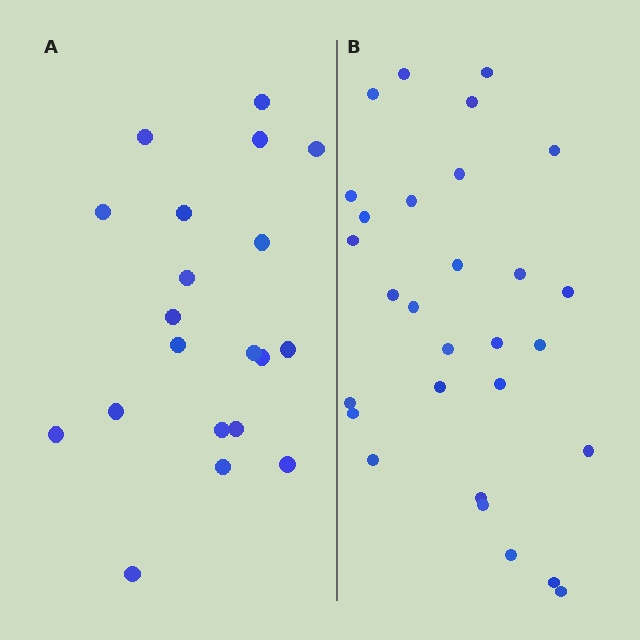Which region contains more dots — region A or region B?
Region B (the right region) has more dots.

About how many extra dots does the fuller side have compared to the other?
Region B has roughly 8 or so more dots than region A.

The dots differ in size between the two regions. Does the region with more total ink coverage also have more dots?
No. Region A has more total ink coverage because its dots are larger, but region B actually contains more individual dots. Total area can be misleading — the number of items is what matters here.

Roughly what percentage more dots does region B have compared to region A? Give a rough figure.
About 45% more.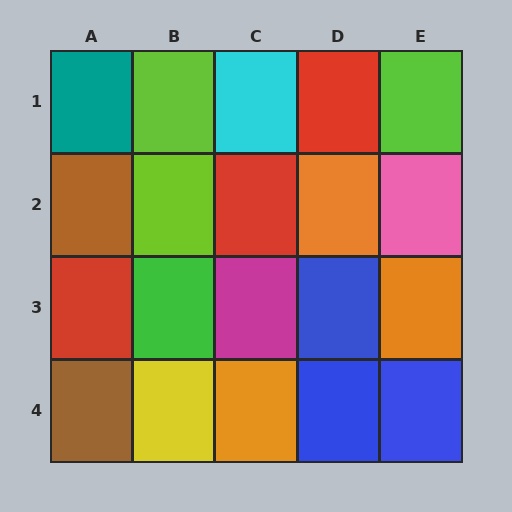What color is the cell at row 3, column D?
Blue.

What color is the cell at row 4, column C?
Orange.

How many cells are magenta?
1 cell is magenta.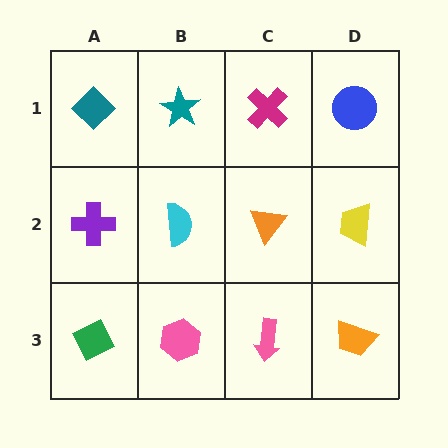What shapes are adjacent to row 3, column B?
A cyan semicircle (row 2, column B), a green diamond (row 3, column A), a pink arrow (row 3, column C).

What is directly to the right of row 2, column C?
A yellow trapezoid.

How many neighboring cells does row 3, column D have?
2.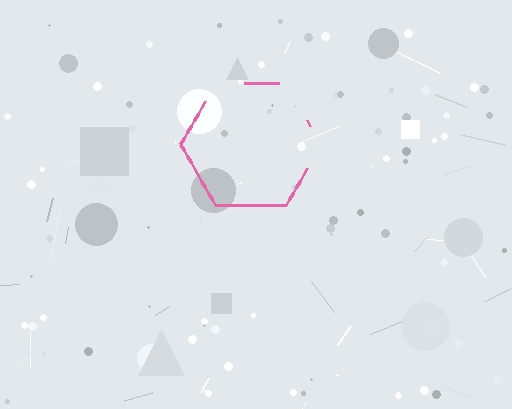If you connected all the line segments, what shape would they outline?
They would outline a hexagon.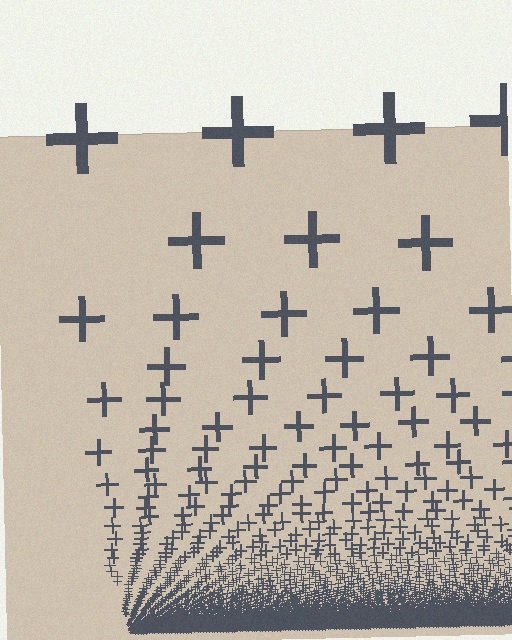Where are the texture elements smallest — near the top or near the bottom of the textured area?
Near the bottom.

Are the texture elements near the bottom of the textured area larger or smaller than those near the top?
Smaller. The gradient is inverted — elements near the bottom are smaller and denser.